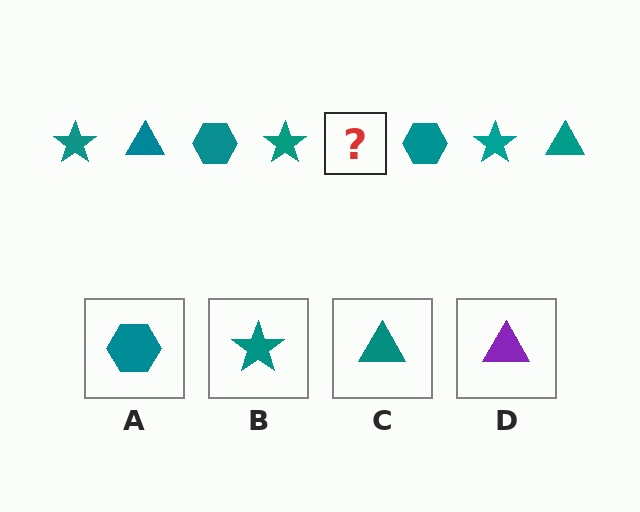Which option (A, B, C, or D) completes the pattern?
C.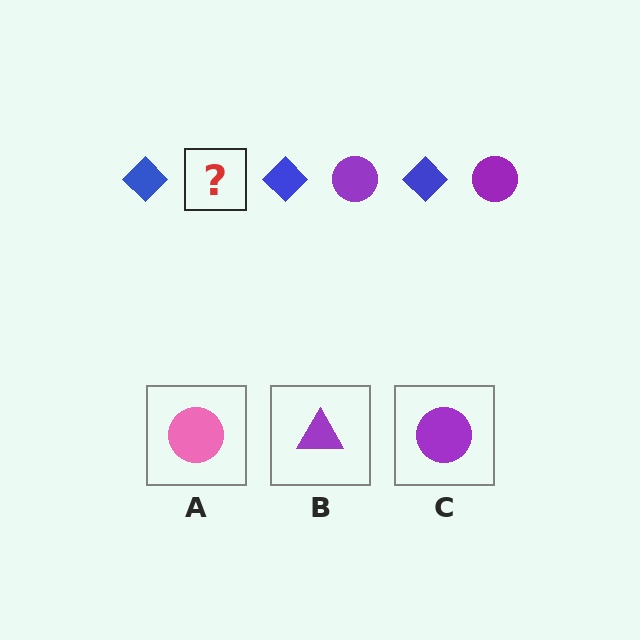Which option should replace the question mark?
Option C.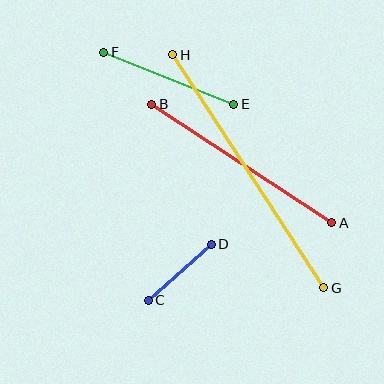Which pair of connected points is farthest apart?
Points G and H are farthest apart.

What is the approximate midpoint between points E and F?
The midpoint is at approximately (169, 78) pixels.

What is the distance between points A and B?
The distance is approximately 216 pixels.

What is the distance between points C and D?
The distance is approximately 84 pixels.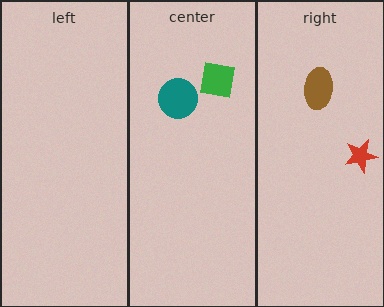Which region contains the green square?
The center region.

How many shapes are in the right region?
2.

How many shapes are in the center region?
2.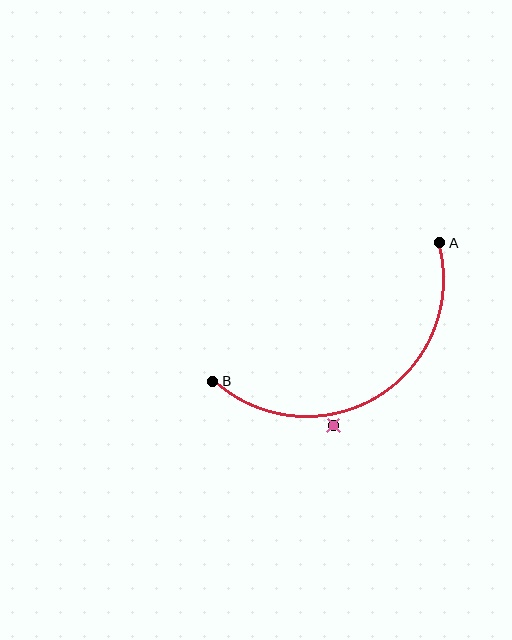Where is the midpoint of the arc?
The arc midpoint is the point on the curve farthest from the straight line joining A and B. It sits below that line.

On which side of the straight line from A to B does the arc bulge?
The arc bulges below the straight line connecting A and B.